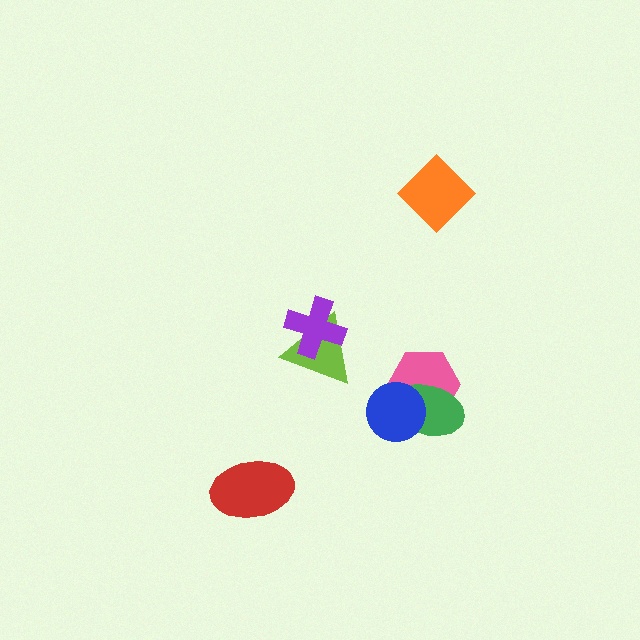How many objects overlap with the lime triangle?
1 object overlaps with the lime triangle.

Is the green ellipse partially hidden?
Yes, it is partially covered by another shape.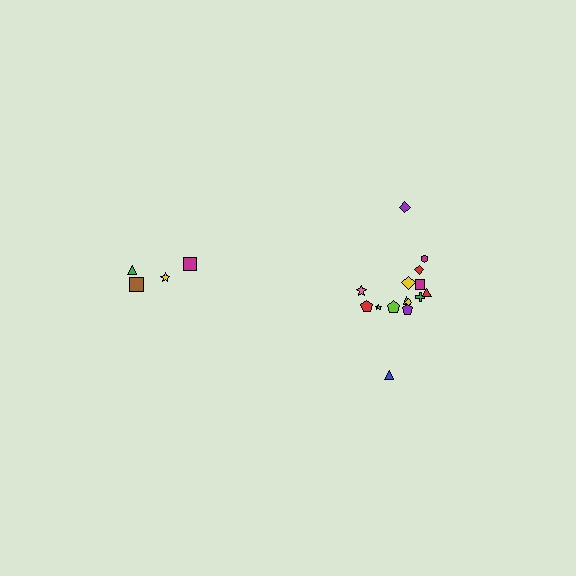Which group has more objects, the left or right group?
The right group.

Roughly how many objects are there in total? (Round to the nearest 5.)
Roughly 20 objects in total.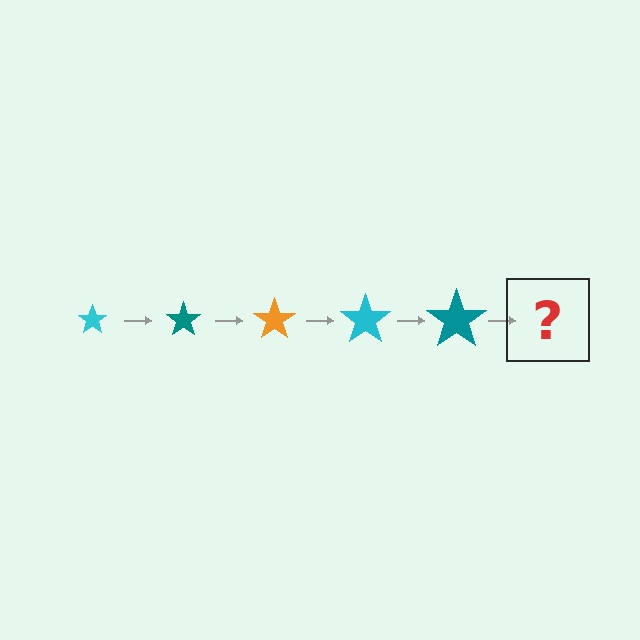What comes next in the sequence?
The next element should be an orange star, larger than the previous one.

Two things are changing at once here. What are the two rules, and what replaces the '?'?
The two rules are that the star grows larger each step and the color cycles through cyan, teal, and orange. The '?' should be an orange star, larger than the previous one.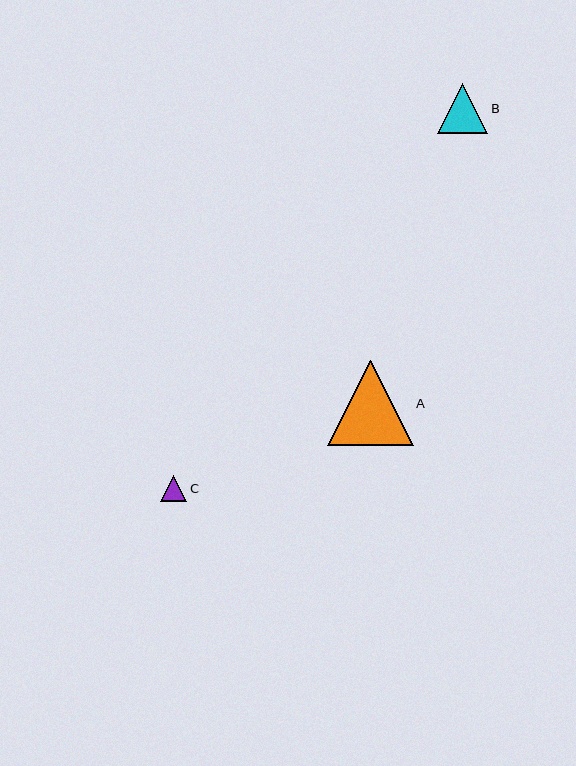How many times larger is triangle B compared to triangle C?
Triangle B is approximately 1.9 times the size of triangle C.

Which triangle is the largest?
Triangle A is the largest with a size of approximately 85 pixels.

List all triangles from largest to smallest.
From largest to smallest: A, B, C.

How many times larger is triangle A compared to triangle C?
Triangle A is approximately 3.3 times the size of triangle C.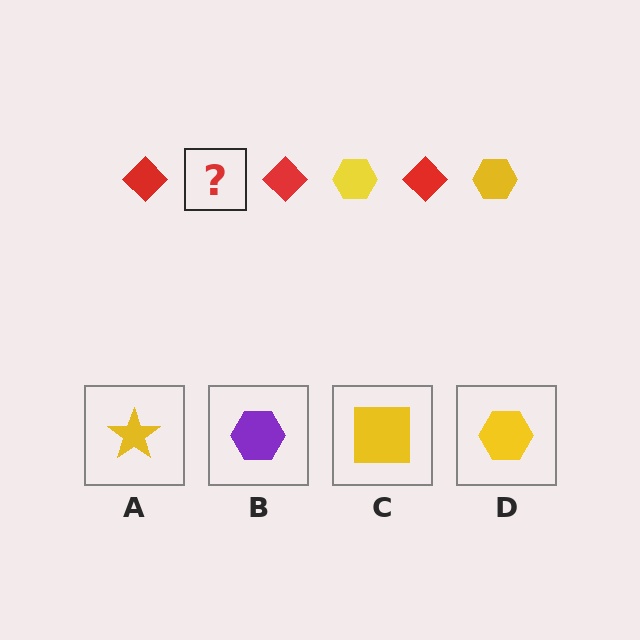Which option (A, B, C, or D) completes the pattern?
D.